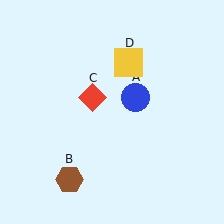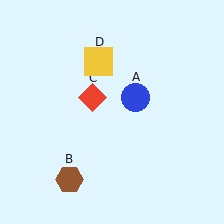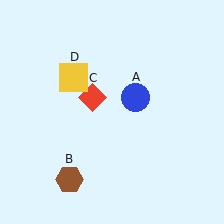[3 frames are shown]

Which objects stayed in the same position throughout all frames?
Blue circle (object A) and brown hexagon (object B) and red diamond (object C) remained stationary.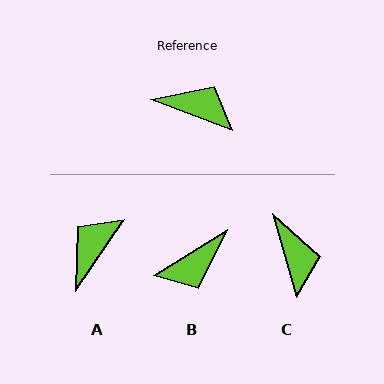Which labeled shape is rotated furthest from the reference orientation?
B, about 127 degrees away.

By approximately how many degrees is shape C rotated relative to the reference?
Approximately 53 degrees clockwise.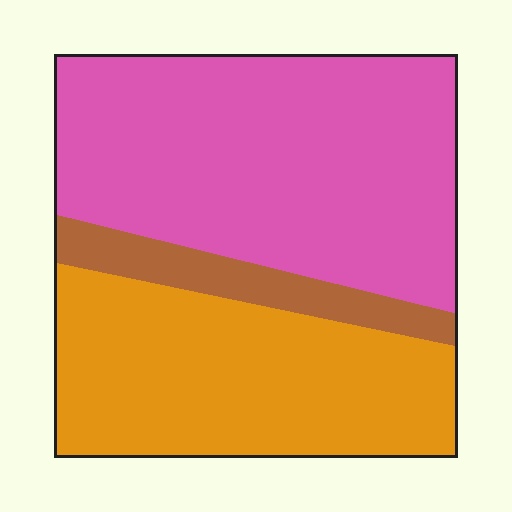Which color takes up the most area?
Pink, at roughly 50%.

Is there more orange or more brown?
Orange.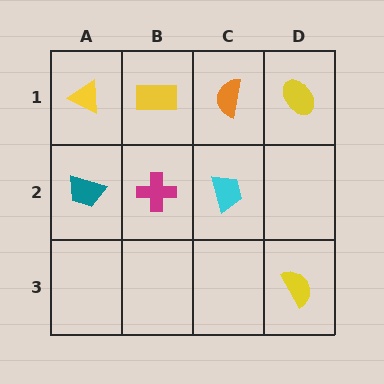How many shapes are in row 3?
1 shape.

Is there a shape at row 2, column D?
No, that cell is empty.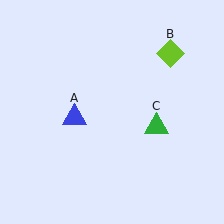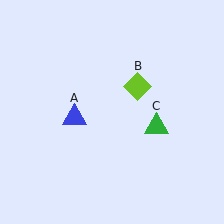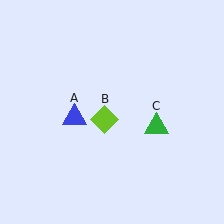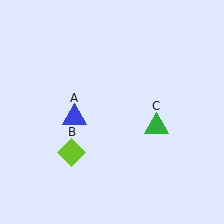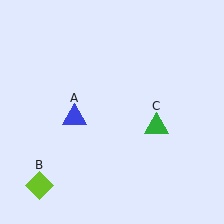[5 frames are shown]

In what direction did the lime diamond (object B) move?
The lime diamond (object B) moved down and to the left.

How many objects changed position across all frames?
1 object changed position: lime diamond (object B).